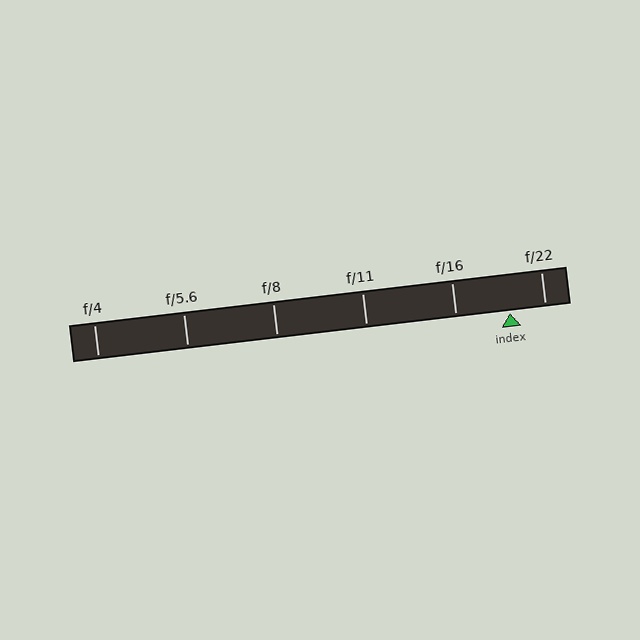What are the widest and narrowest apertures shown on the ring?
The widest aperture shown is f/4 and the narrowest is f/22.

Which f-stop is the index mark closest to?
The index mark is closest to f/22.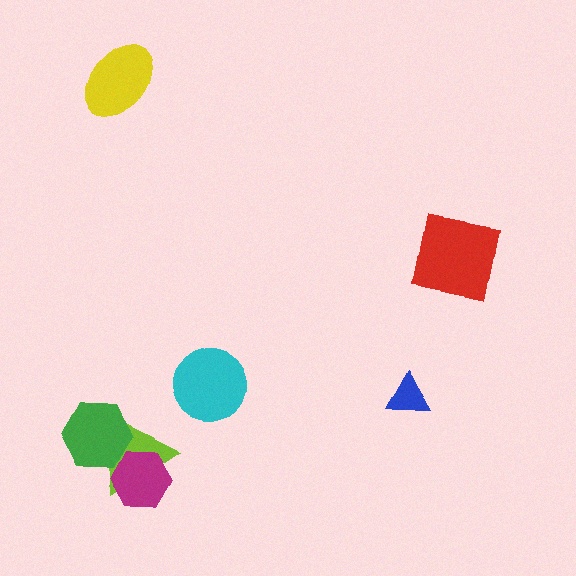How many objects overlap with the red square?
0 objects overlap with the red square.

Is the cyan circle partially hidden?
No, no other shape covers it.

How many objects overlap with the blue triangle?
0 objects overlap with the blue triangle.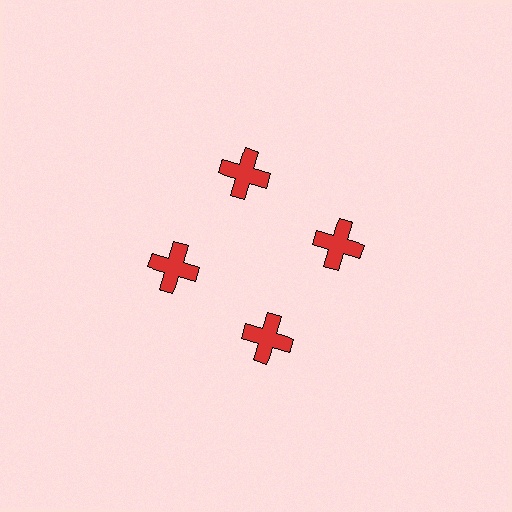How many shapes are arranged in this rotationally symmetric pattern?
There are 4 shapes, arranged in 4 groups of 1.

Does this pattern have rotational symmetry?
Yes, this pattern has 4-fold rotational symmetry. It looks the same after rotating 90 degrees around the center.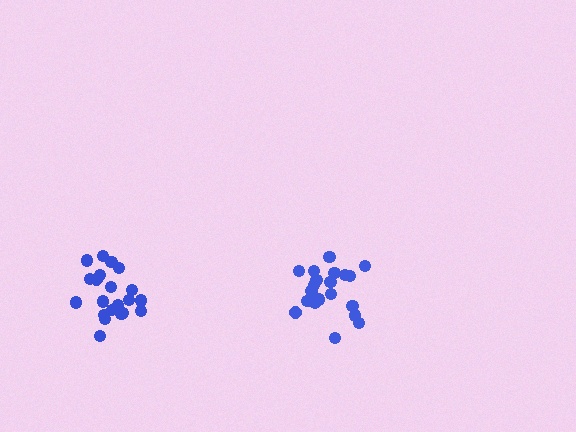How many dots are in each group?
Group 1: 21 dots, Group 2: 20 dots (41 total).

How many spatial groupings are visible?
There are 2 spatial groupings.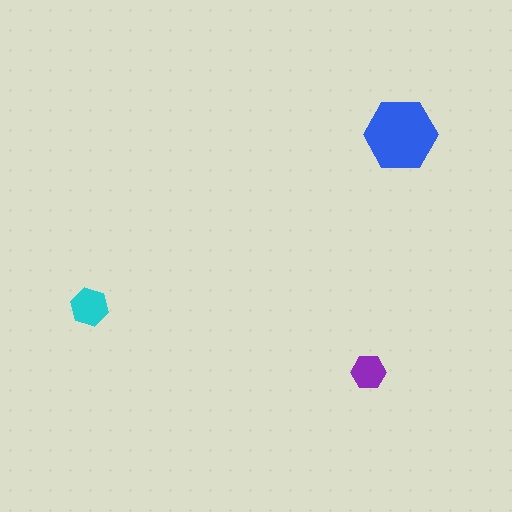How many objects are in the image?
There are 3 objects in the image.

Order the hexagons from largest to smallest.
the blue one, the cyan one, the purple one.